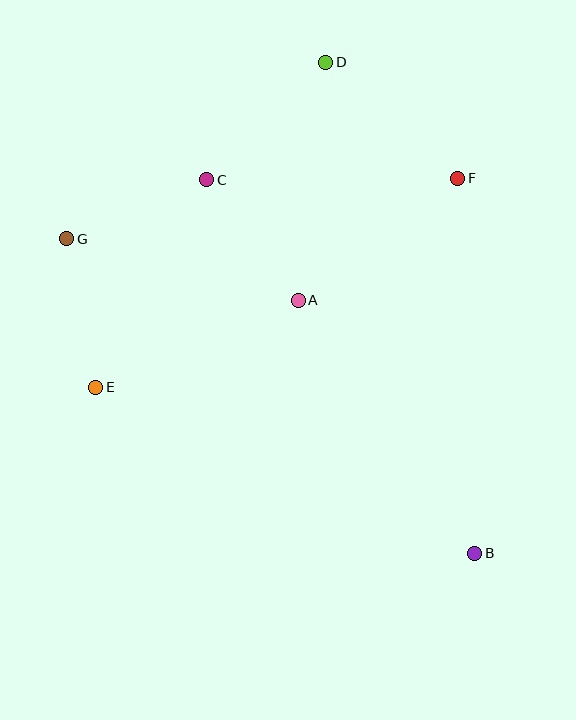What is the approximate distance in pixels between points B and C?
The distance between B and C is approximately 460 pixels.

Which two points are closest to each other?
Points E and G are closest to each other.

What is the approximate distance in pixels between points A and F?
The distance between A and F is approximately 201 pixels.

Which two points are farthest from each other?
Points B and G are farthest from each other.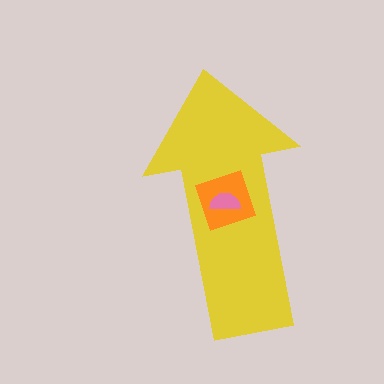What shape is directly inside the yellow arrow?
The orange square.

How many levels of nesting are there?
3.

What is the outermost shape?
The yellow arrow.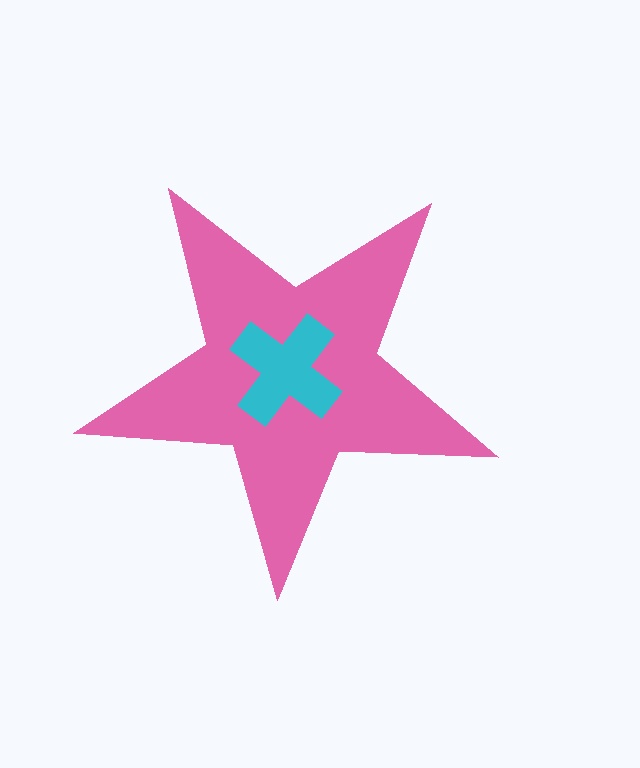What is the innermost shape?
The cyan cross.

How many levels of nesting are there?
2.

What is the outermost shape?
The pink star.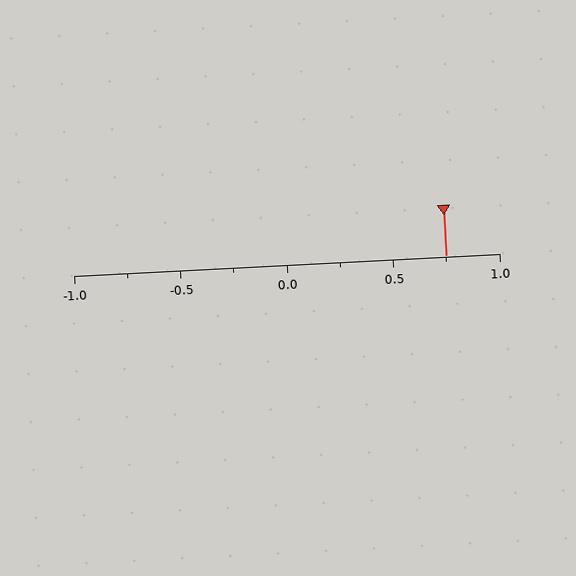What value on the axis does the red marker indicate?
The marker indicates approximately 0.75.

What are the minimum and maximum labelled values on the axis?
The axis runs from -1.0 to 1.0.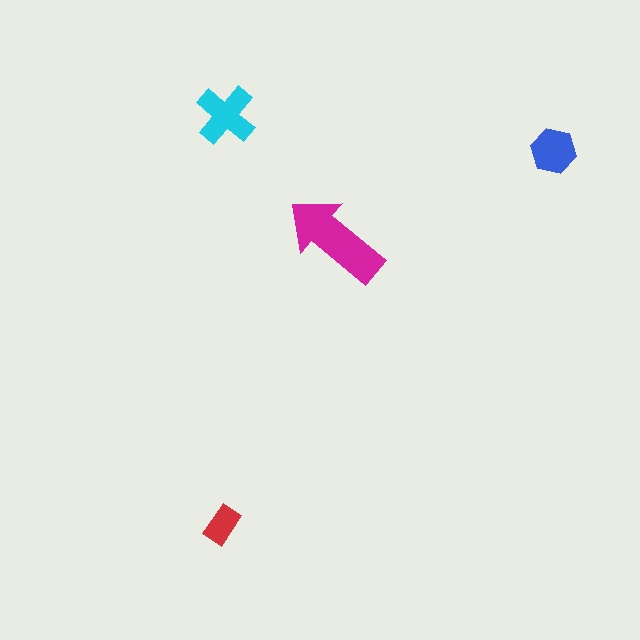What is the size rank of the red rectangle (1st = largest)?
4th.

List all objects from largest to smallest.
The magenta arrow, the cyan cross, the blue hexagon, the red rectangle.